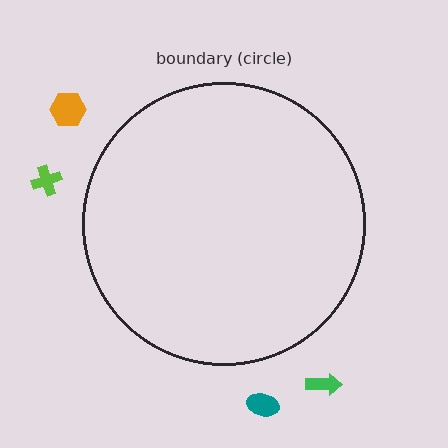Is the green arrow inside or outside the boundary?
Outside.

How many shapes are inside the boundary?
0 inside, 4 outside.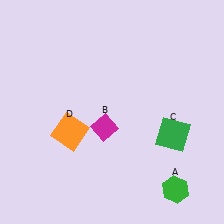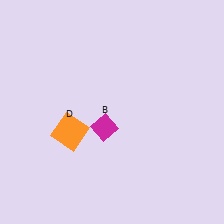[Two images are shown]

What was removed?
The green square (C), the green hexagon (A) were removed in Image 2.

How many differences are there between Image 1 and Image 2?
There are 2 differences between the two images.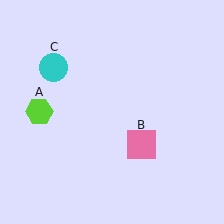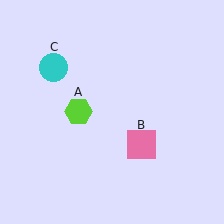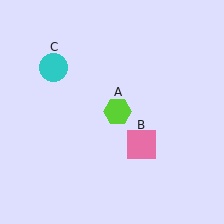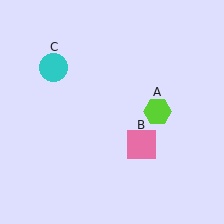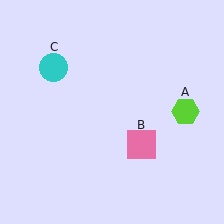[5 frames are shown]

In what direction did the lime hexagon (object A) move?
The lime hexagon (object A) moved right.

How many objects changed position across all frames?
1 object changed position: lime hexagon (object A).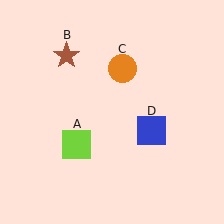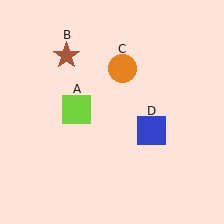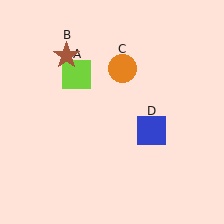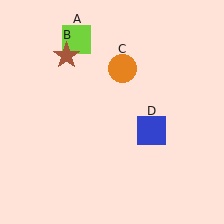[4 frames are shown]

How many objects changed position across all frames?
1 object changed position: lime square (object A).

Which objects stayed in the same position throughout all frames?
Brown star (object B) and orange circle (object C) and blue square (object D) remained stationary.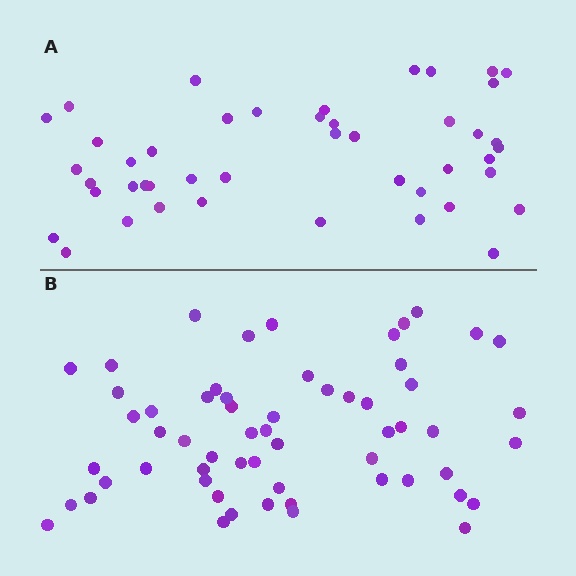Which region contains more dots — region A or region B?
Region B (the bottom region) has more dots.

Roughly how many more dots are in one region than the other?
Region B has approximately 15 more dots than region A.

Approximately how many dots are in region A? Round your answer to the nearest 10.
About 40 dots. (The exact count is 45, which rounds to 40.)